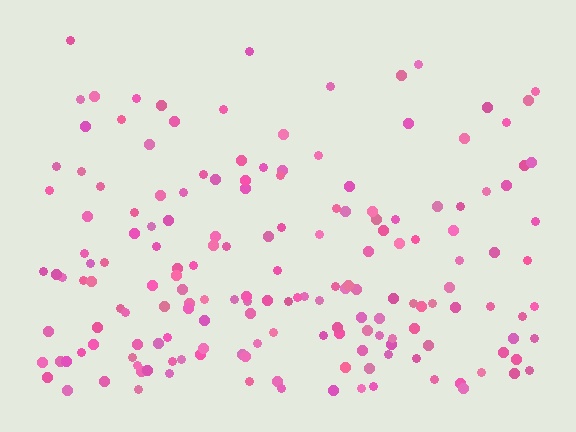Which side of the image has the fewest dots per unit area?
The top.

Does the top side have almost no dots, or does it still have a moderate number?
Still a moderate number, just noticeably fewer than the bottom.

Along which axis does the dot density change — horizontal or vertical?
Vertical.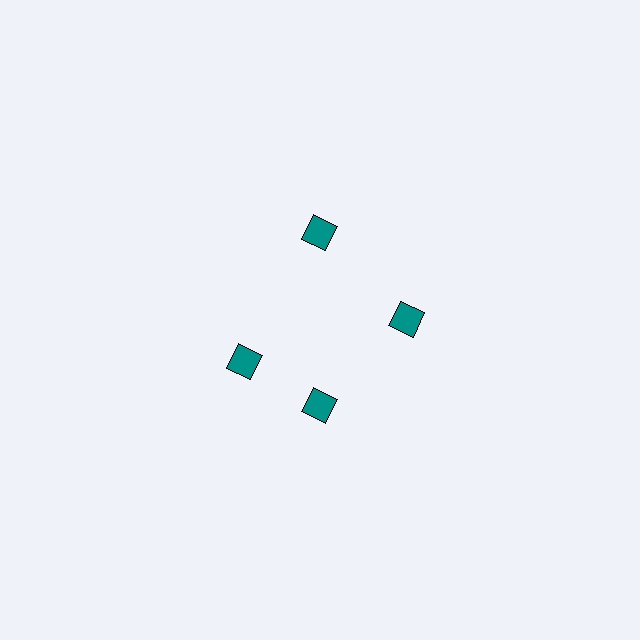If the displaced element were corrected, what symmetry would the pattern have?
It would have 4-fold rotational symmetry — the pattern would map onto itself every 90 degrees.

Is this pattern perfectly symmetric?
No. The 4 teal diamonds are arranged in a ring, but one element near the 9 o'clock position is rotated out of alignment along the ring, breaking the 4-fold rotational symmetry.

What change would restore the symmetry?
The symmetry would be restored by rotating it back into even spacing with its neighbors so that all 4 diamonds sit at equal angles and equal distance from the center.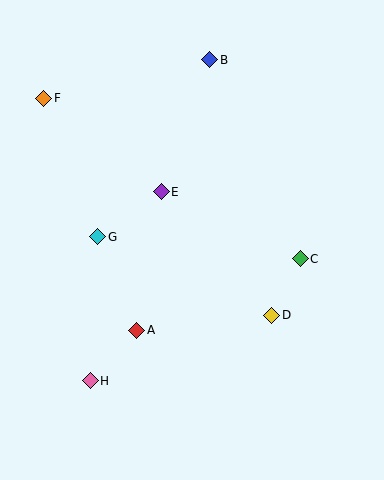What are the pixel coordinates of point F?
Point F is at (44, 98).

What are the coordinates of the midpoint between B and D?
The midpoint between B and D is at (241, 187).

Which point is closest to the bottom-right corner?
Point D is closest to the bottom-right corner.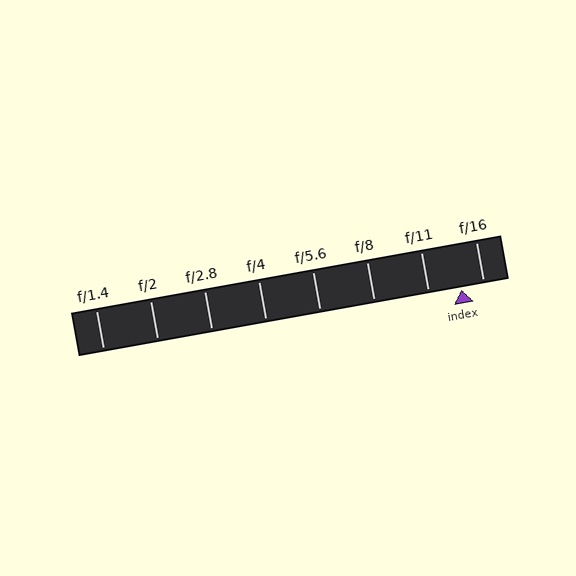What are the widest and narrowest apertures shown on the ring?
The widest aperture shown is f/1.4 and the narrowest is f/16.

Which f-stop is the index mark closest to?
The index mark is closest to f/16.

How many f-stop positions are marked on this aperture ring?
There are 8 f-stop positions marked.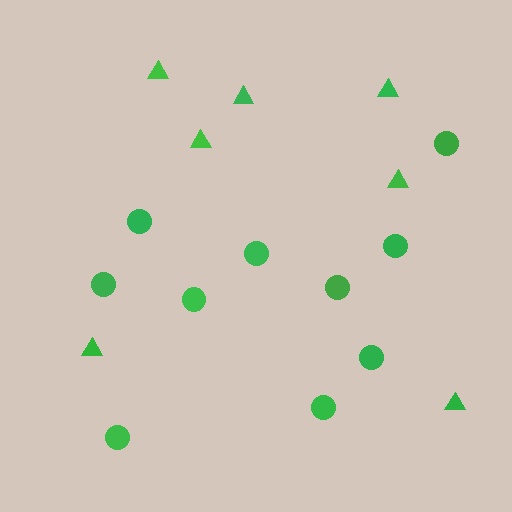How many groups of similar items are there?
There are 2 groups: one group of circles (10) and one group of triangles (7).